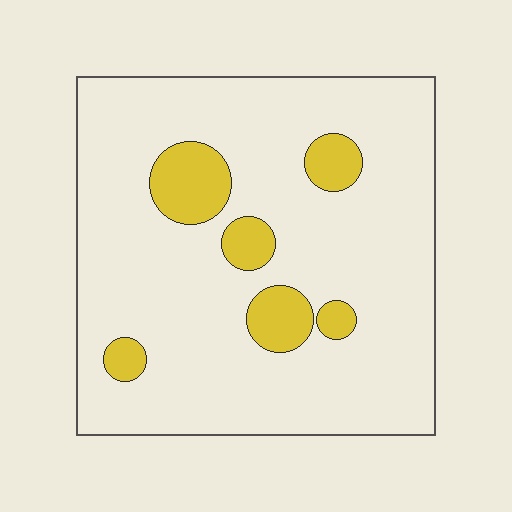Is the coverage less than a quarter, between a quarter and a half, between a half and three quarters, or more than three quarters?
Less than a quarter.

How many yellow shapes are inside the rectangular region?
6.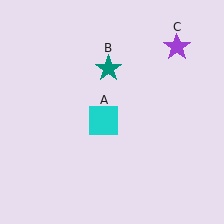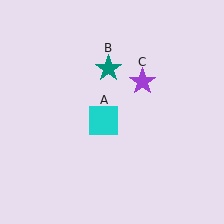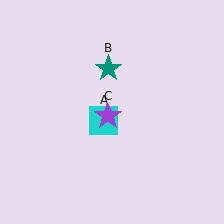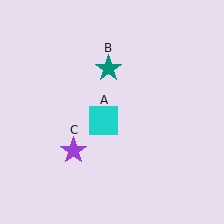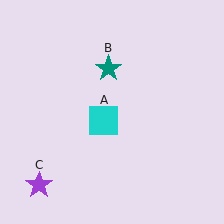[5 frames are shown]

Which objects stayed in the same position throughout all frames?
Cyan square (object A) and teal star (object B) remained stationary.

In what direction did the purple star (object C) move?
The purple star (object C) moved down and to the left.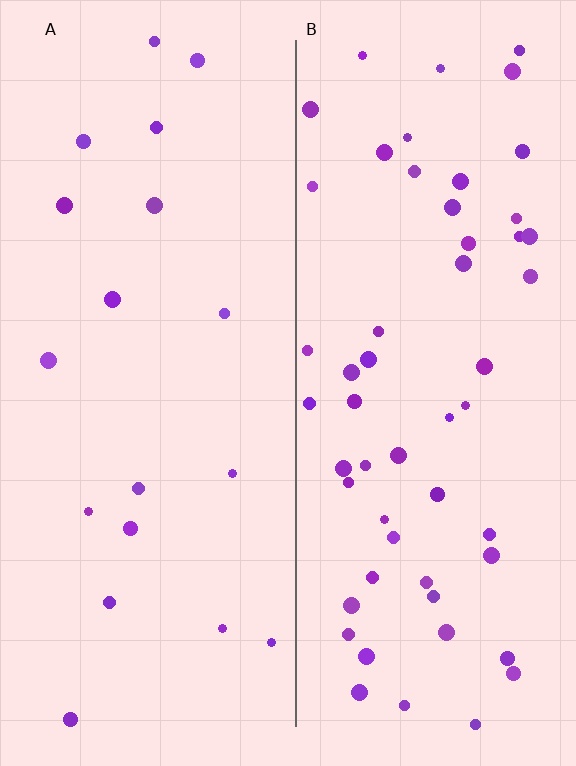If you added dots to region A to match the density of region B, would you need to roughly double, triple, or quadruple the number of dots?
Approximately triple.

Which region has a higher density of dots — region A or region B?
B (the right).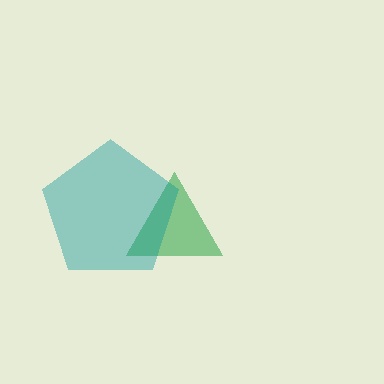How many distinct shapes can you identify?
There are 2 distinct shapes: a green triangle, a teal pentagon.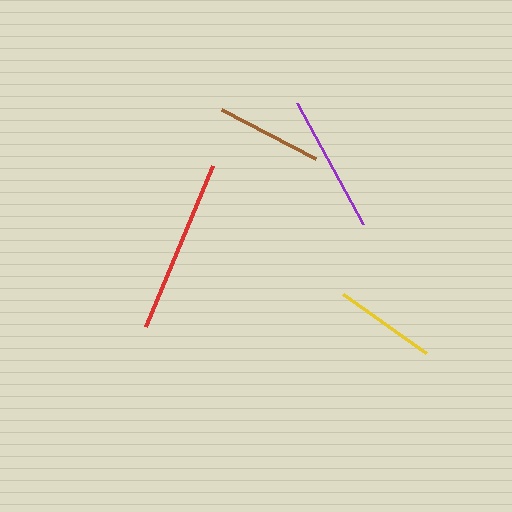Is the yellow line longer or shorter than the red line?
The red line is longer than the yellow line.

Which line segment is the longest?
The red line is the longest at approximately 175 pixels.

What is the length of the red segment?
The red segment is approximately 175 pixels long.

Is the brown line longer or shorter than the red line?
The red line is longer than the brown line.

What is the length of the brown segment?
The brown segment is approximately 106 pixels long.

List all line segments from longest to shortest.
From longest to shortest: red, purple, brown, yellow.